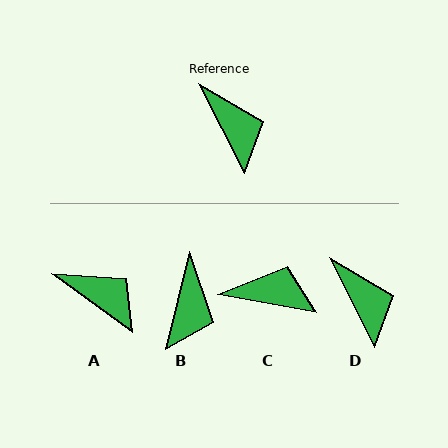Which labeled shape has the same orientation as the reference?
D.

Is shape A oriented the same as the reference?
No, it is off by about 27 degrees.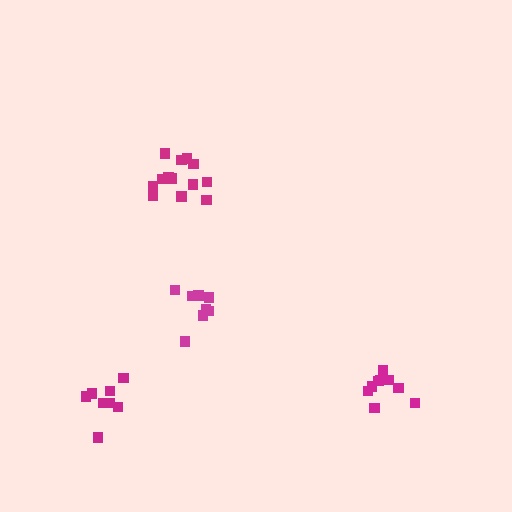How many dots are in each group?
Group 1: 13 dots, Group 2: 8 dots, Group 3: 9 dots, Group 4: 8 dots (38 total).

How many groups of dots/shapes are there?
There are 4 groups.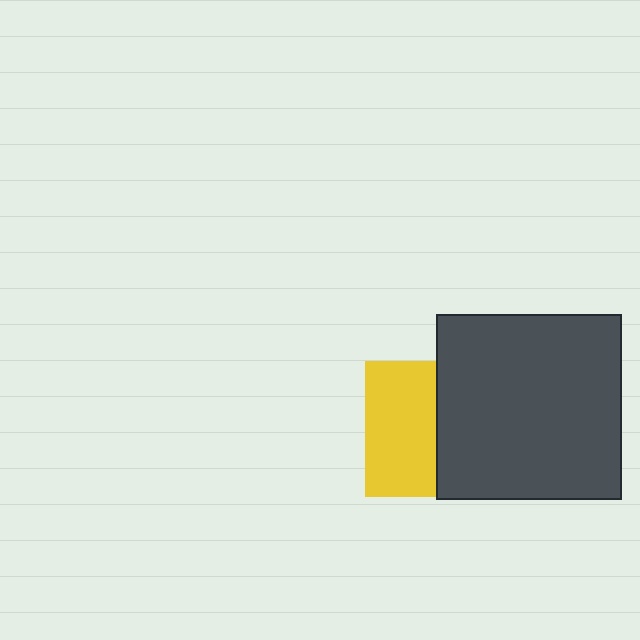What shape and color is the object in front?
The object in front is a dark gray square.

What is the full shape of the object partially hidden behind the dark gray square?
The partially hidden object is a yellow square.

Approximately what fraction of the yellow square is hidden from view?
Roughly 48% of the yellow square is hidden behind the dark gray square.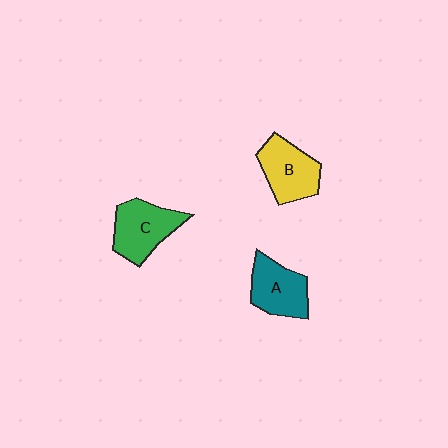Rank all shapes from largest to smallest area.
From largest to smallest: C (green), B (yellow), A (teal).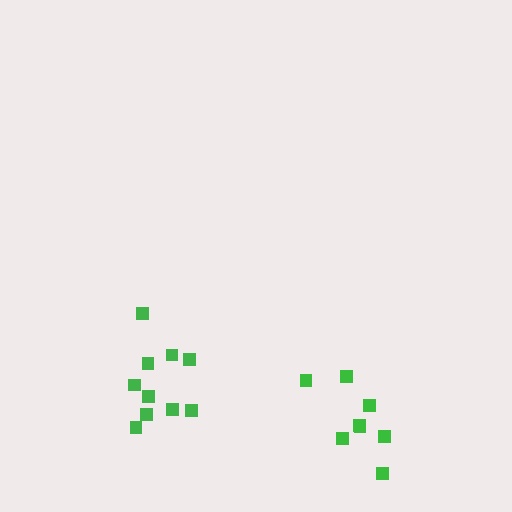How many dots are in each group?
Group 1: 10 dots, Group 2: 8 dots (18 total).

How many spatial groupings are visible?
There are 2 spatial groupings.